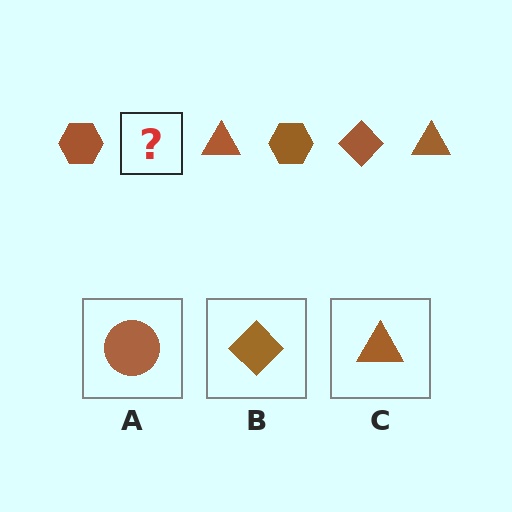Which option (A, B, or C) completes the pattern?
B.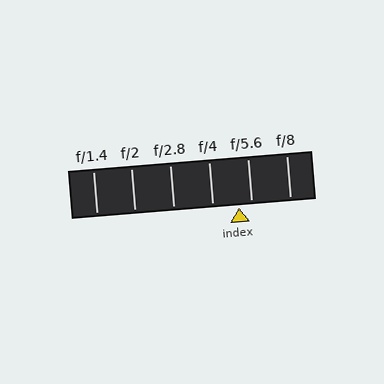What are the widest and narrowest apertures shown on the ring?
The widest aperture shown is f/1.4 and the narrowest is f/8.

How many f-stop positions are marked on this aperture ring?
There are 6 f-stop positions marked.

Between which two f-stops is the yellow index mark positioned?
The index mark is between f/4 and f/5.6.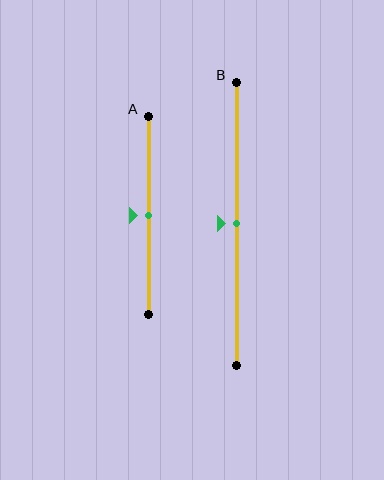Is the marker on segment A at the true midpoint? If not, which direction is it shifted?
Yes, the marker on segment A is at the true midpoint.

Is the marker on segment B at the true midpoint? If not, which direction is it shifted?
Yes, the marker on segment B is at the true midpoint.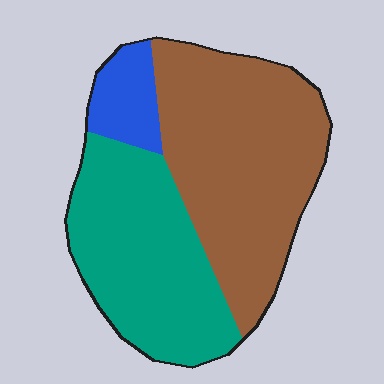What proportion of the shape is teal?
Teal covers roughly 40% of the shape.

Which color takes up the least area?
Blue, at roughly 10%.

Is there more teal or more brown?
Brown.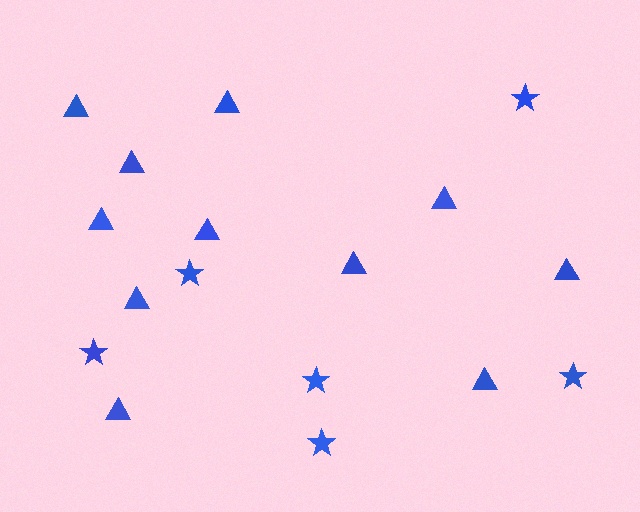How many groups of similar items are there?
There are 2 groups: one group of stars (6) and one group of triangles (11).